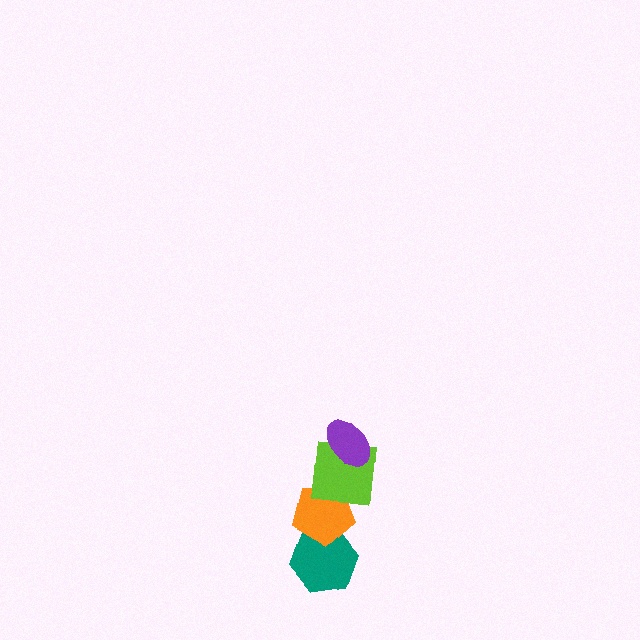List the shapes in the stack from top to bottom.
From top to bottom: the purple ellipse, the lime square, the orange pentagon, the teal hexagon.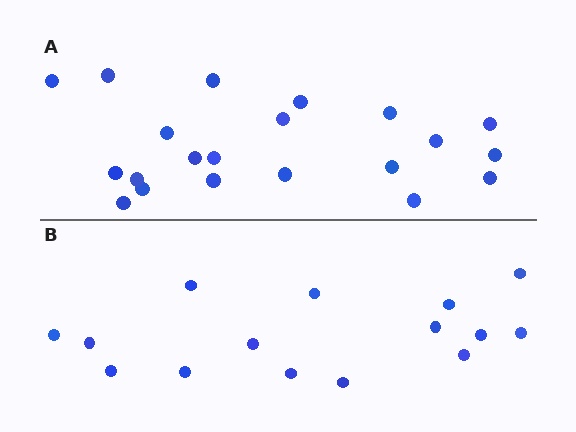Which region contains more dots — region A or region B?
Region A (the top region) has more dots.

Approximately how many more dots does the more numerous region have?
Region A has about 6 more dots than region B.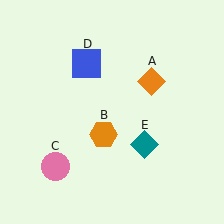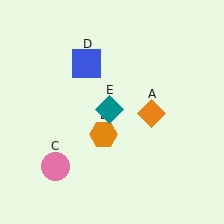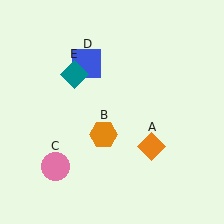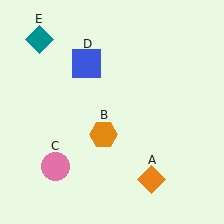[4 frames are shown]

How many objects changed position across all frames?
2 objects changed position: orange diamond (object A), teal diamond (object E).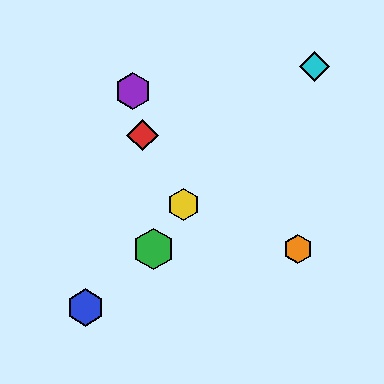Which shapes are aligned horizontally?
The green hexagon, the orange hexagon are aligned horizontally.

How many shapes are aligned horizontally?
2 shapes (the green hexagon, the orange hexagon) are aligned horizontally.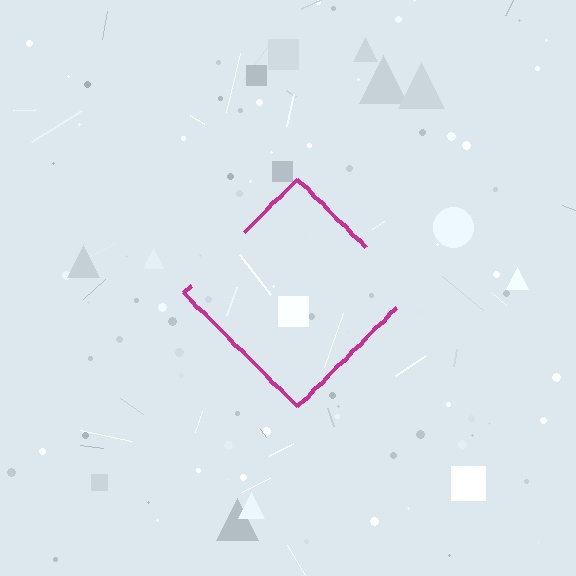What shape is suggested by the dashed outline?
The dashed outline suggests a diamond.